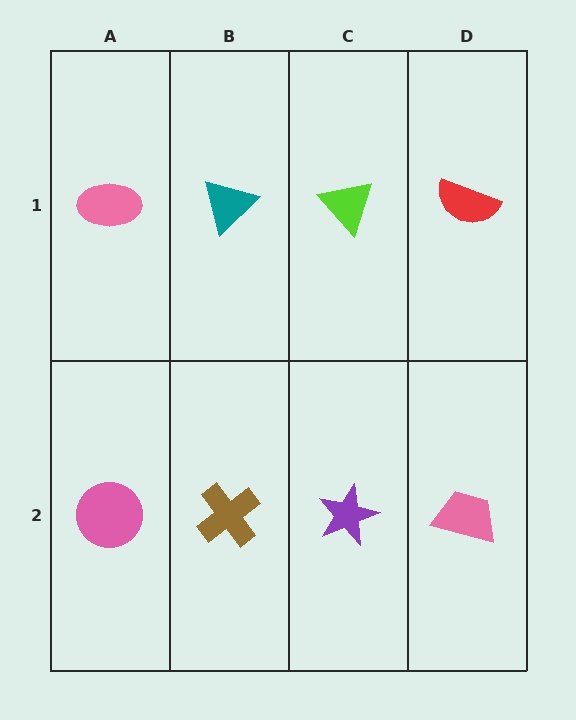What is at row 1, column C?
A lime triangle.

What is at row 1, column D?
A red semicircle.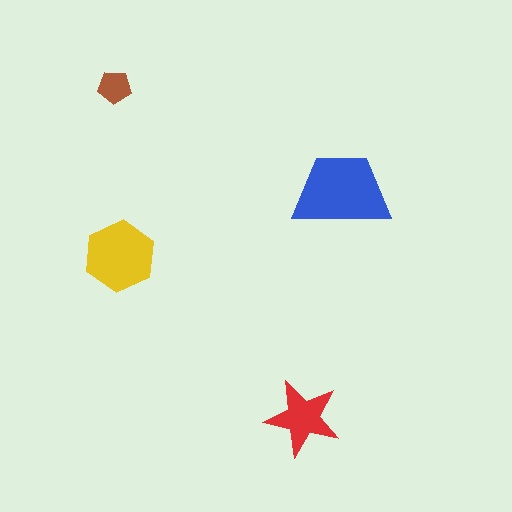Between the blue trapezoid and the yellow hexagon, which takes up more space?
The blue trapezoid.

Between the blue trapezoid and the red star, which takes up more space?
The blue trapezoid.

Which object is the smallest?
The brown pentagon.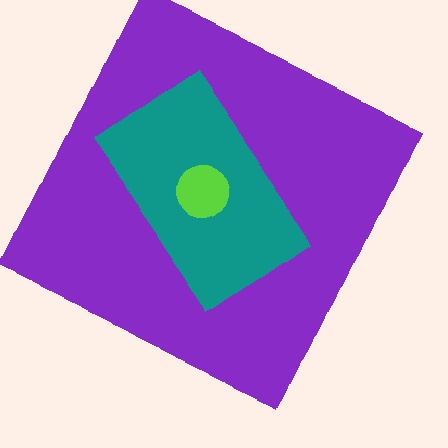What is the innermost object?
The lime circle.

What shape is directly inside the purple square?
The teal rectangle.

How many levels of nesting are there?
3.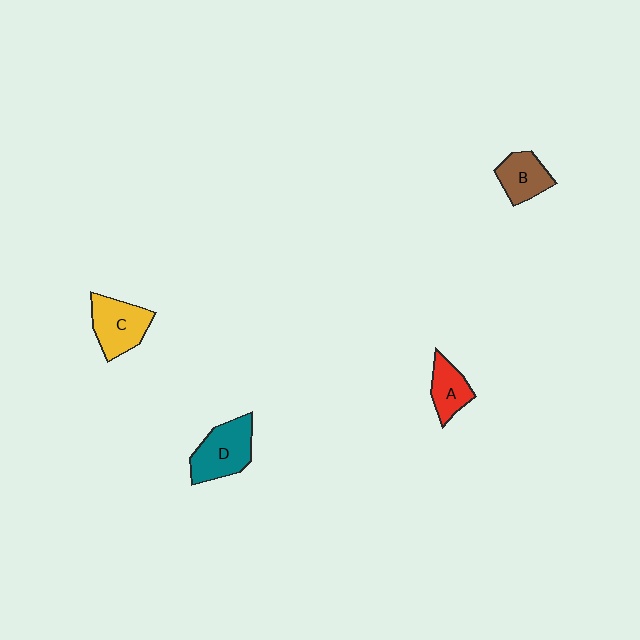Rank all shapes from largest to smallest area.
From largest to smallest: D (teal), C (yellow), B (brown), A (red).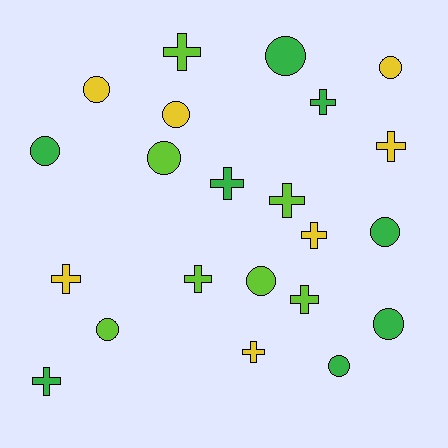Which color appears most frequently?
Green, with 8 objects.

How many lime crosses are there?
There are 4 lime crosses.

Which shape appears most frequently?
Circle, with 11 objects.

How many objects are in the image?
There are 22 objects.